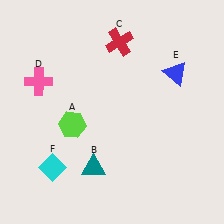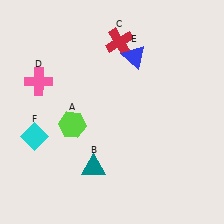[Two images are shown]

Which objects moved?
The objects that moved are: the blue triangle (E), the cyan diamond (F).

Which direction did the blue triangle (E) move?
The blue triangle (E) moved left.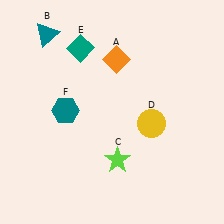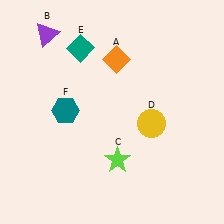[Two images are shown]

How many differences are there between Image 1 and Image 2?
There is 1 difference between the two images.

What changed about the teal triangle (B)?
In Image 1, B is teal. In Image 2, it changed to purple.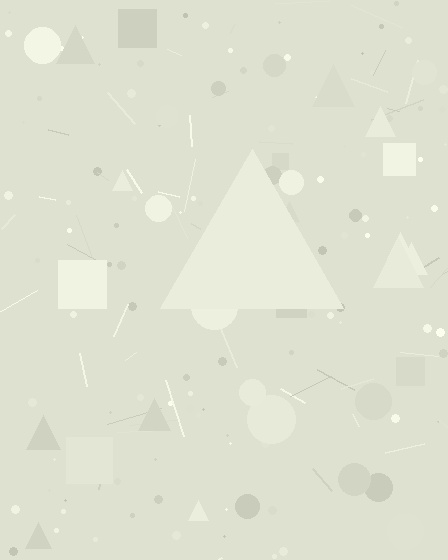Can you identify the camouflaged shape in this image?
The camouflaged shape is a triangle.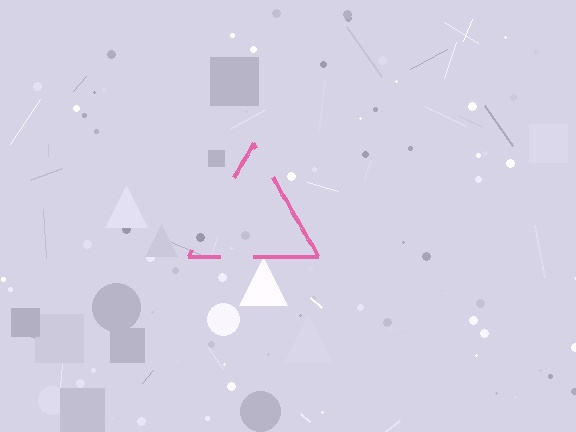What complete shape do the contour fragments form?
The contour fragments form a triangle.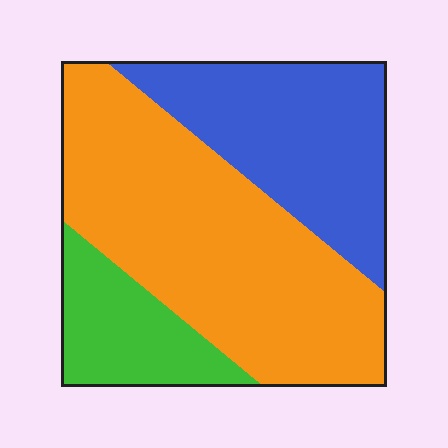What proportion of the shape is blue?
Blue covers around 30% of the shape.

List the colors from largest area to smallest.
From largest to smallest: orange, blue, green.